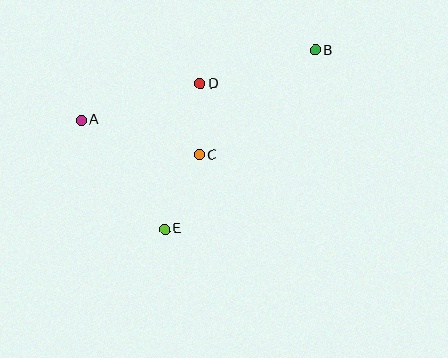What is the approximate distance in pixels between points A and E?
The distance between A and E is approximately 137 pixels.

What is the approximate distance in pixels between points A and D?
The distance between A and D is approximately 125 pixels.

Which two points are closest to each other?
Points C and D are closest to each other.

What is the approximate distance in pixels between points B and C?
The distance between B and C is approximately 156 pixels.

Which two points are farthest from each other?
Points A and B are farthest from each other.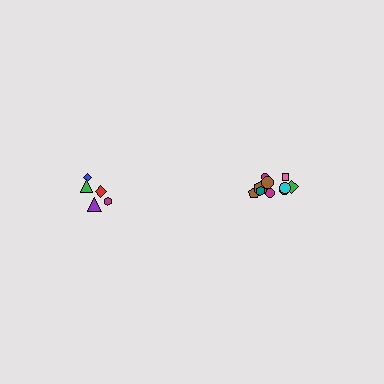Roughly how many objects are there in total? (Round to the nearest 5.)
Roughly 15 objects in total.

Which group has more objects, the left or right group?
The right group.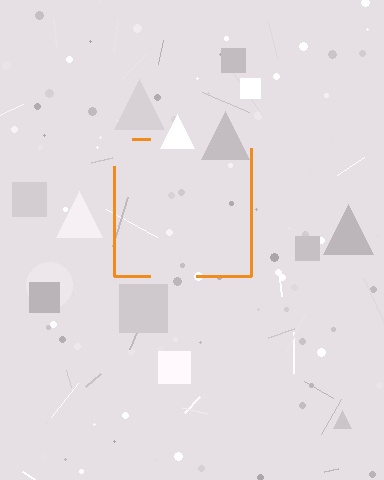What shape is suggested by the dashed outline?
The dashed outline suggests a square.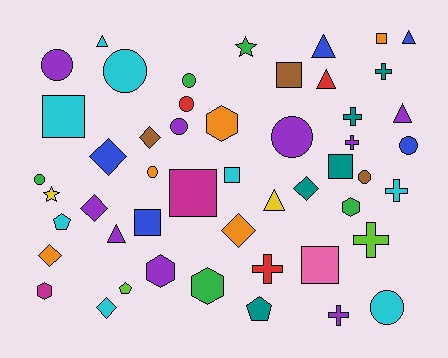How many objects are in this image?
There are 50 objects.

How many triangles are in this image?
There are 7 triangles.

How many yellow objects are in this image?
There are 2 yellow objects.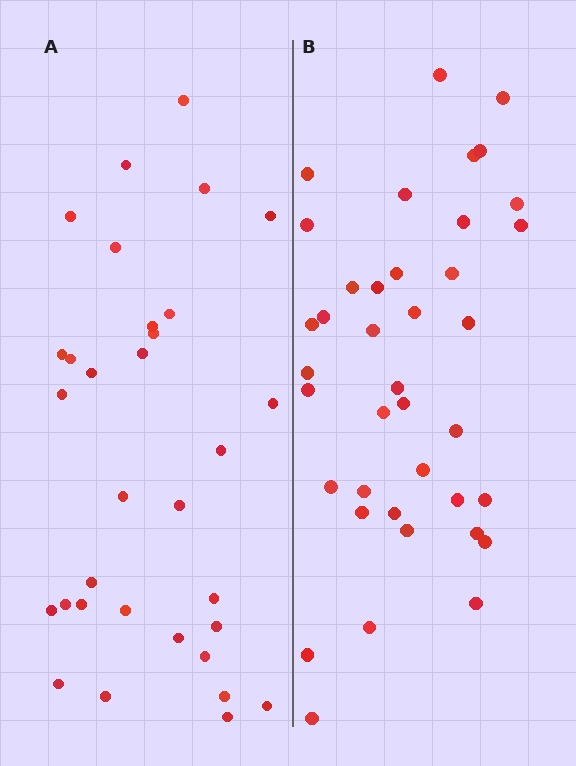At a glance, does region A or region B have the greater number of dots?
Region B (the right region) has more dots.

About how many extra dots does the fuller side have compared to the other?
Region B has roughly 8 or so more dots than region A.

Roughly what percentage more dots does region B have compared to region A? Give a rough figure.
About 20% more.